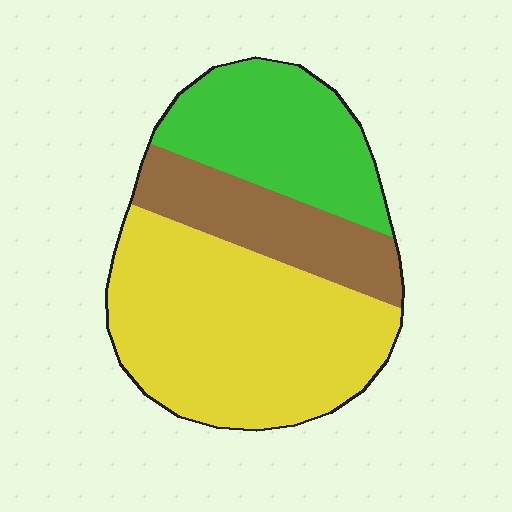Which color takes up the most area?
Yellow, at roughly 50%.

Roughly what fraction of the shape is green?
Green covers about 30% of the shape.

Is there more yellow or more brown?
Yellow.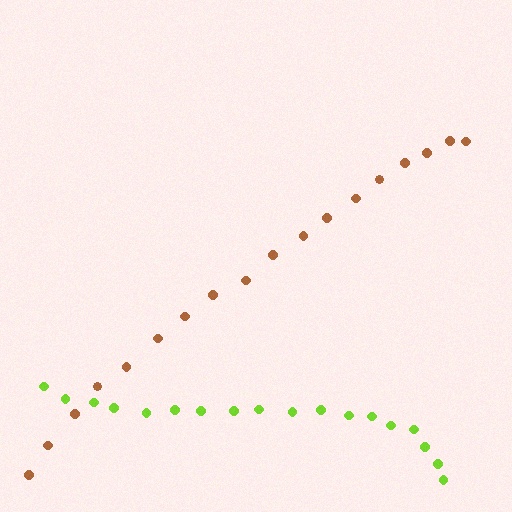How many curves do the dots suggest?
There are 2 distinct paths.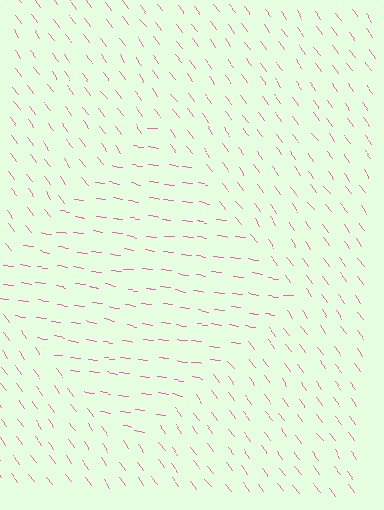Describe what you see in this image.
The image is filled with small pink line segments. A diamond region in the image has lines oriented differently from the surrounding lines, creating a visible texture boundary.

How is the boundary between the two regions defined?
The boundary is defined purely by a change in line orientation (approximately 45 degrees difference). All lines are the same color and thickness.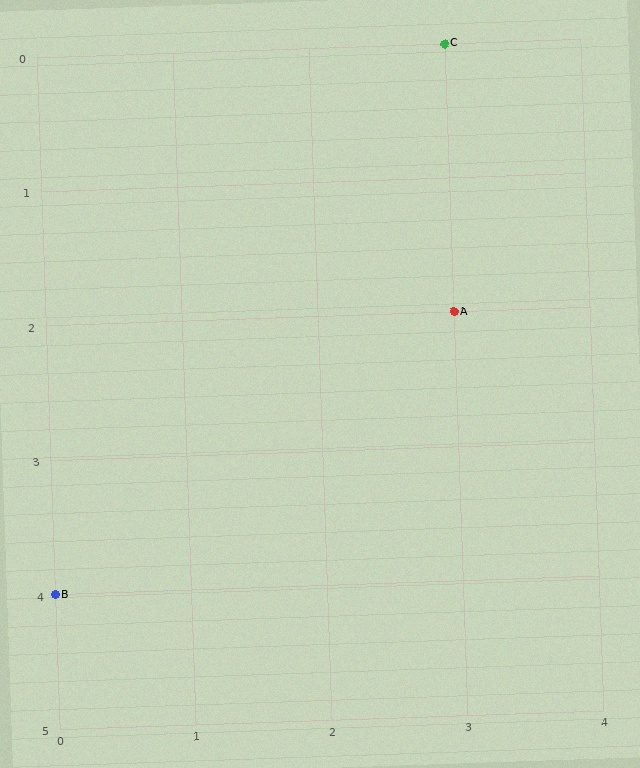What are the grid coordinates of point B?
Point B is at grid coordinates (0, 4).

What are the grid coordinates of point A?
Point A is at grid coordinates (3, 2).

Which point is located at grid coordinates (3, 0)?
Point C is at (3, 0).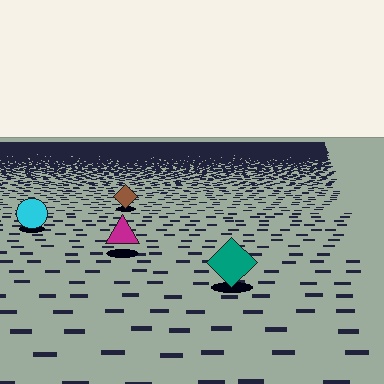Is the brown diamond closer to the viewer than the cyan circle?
No. The cyan circle is closer — you can tell from the texture gradient: the ground texture is coarser near it.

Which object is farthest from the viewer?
The brown diamond is farthest from the viewer. It appears smaller and the ground texture around it is denser.